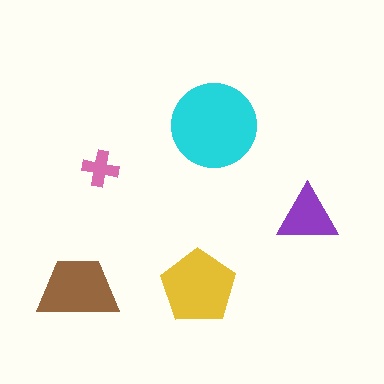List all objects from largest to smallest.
The cyan circle, the yellow pentagon, the brown trapezoid, the purple triangle, the pink cross.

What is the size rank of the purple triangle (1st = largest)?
4th.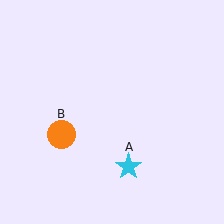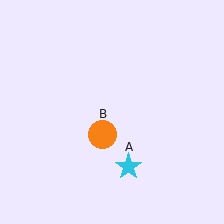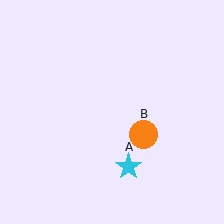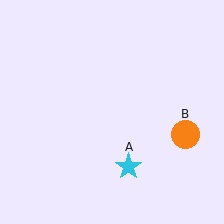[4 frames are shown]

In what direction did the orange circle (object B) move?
The orange circle (object B) moved right.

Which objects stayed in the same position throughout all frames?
Cyan star (object A) remained stationary.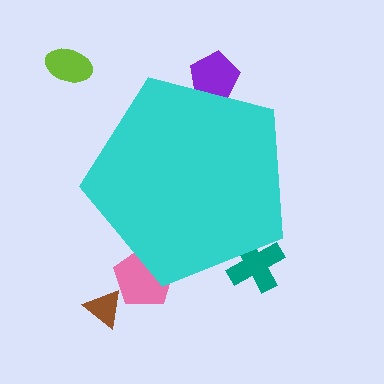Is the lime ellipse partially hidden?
No, the lime ellipse is fully visible.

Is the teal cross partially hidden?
Yes, the teal cross is partially hidden behind the cyan pentagon.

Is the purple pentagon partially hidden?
Yes, the purple pentagon is partially hidden behind the cyan pentagon.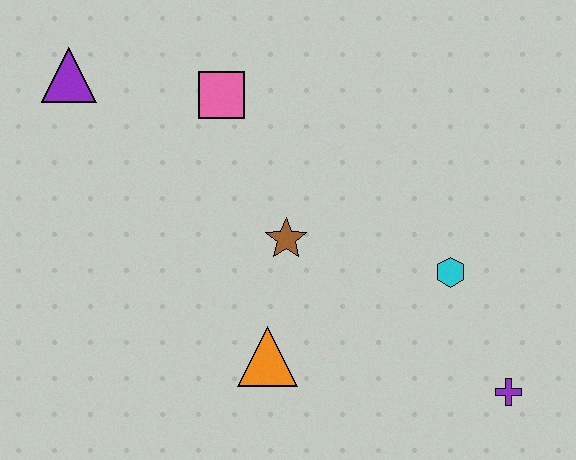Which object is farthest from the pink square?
The purple cross is farthest from the pink square.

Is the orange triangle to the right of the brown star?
No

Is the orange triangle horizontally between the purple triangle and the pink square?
No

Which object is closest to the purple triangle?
The pink square is closest to the purple triangle.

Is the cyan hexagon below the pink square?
Yes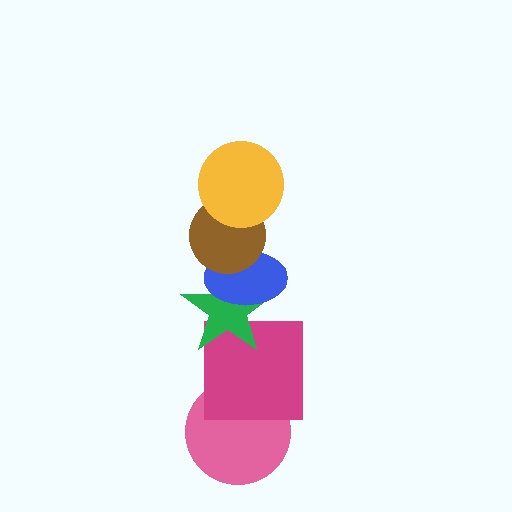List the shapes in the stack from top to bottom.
From top to bottom: the yellow circle, the brown circle, the blue ellipse, the green star, the magenta square, the pink circle.